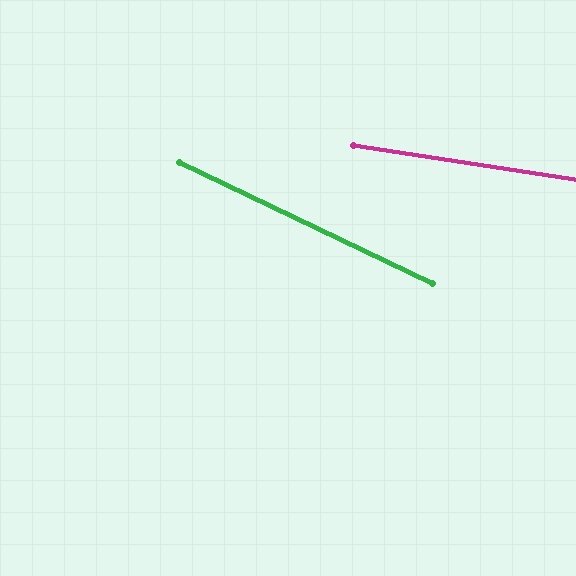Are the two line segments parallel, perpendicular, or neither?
Neither parallel nor perpendicular — they differ by about 17°.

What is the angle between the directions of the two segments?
Approximately 17 degrees.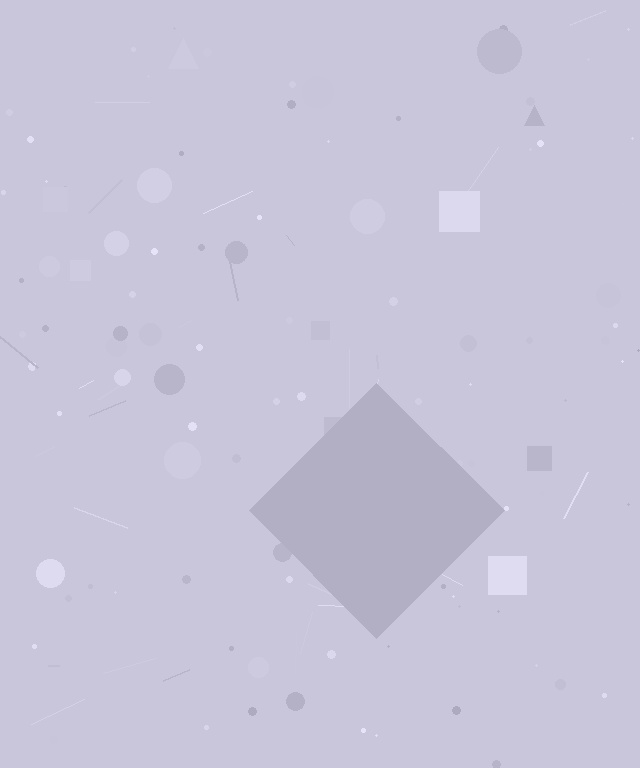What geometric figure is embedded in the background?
A diamond is embedded in the background.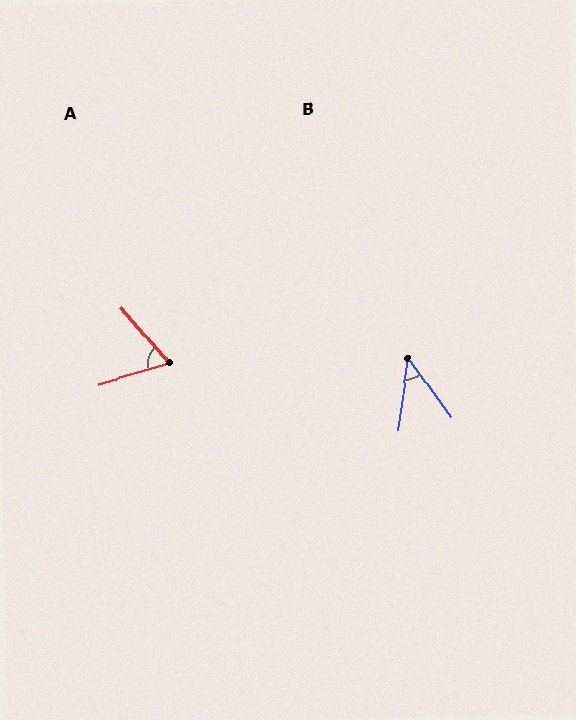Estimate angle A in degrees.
Approximately 65 degrees.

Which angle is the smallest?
B, at approximately 44 degrees.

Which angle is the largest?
A, at approximately 65 degrees.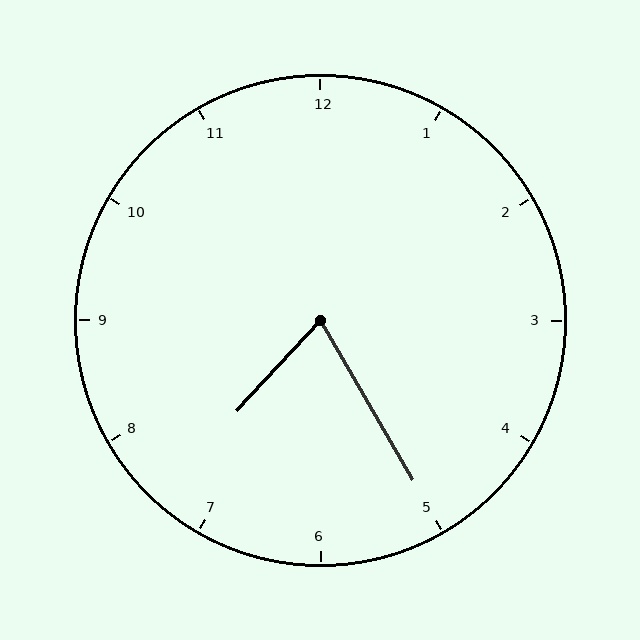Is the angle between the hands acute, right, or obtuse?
It is acute.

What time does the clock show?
7:25.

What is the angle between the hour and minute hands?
Approximately 72 degrees.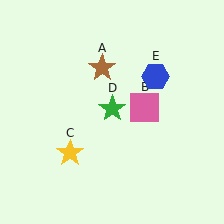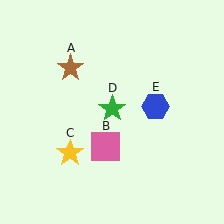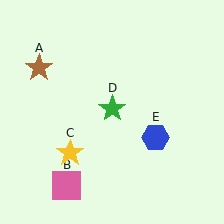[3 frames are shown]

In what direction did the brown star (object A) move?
The brown star (object A) moved left.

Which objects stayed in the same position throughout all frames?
Yellow star (object C) and green star (object D) remained stationary.